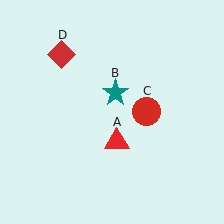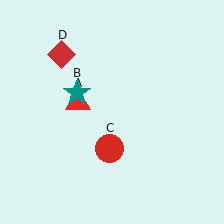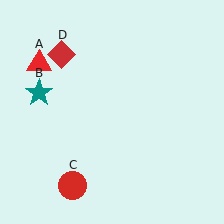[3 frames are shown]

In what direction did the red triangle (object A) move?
The red triangle (object A) moved up and to the left.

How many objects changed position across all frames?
3 objects changed position: red triangle (object A), teal star (object B), red circle (object C).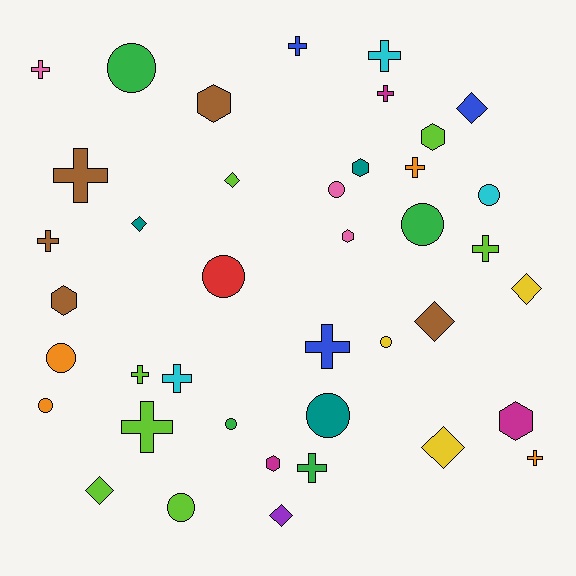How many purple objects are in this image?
There is 1 purple object.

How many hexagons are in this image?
There are 7 hexagons.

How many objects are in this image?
There are 40 objects.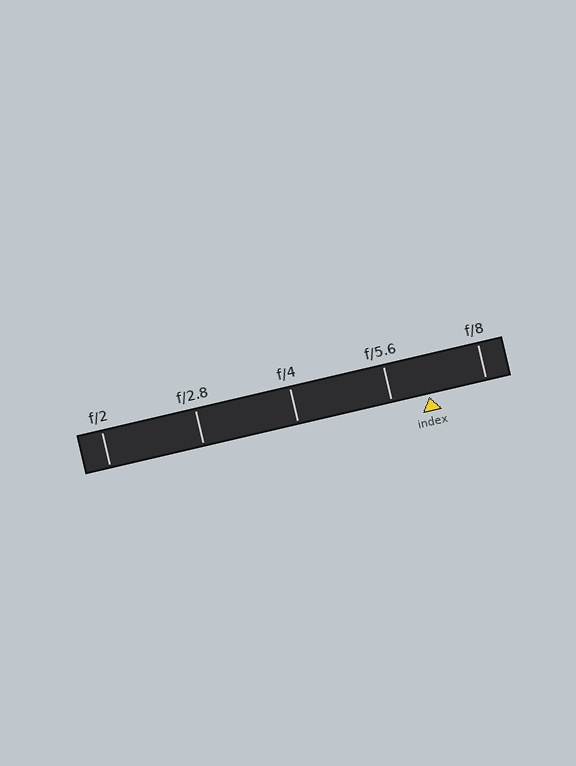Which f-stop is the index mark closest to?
The index mark is closest to f/5.6.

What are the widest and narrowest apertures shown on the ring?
The widest aperture shown is f/2 and the narrowest is f/8.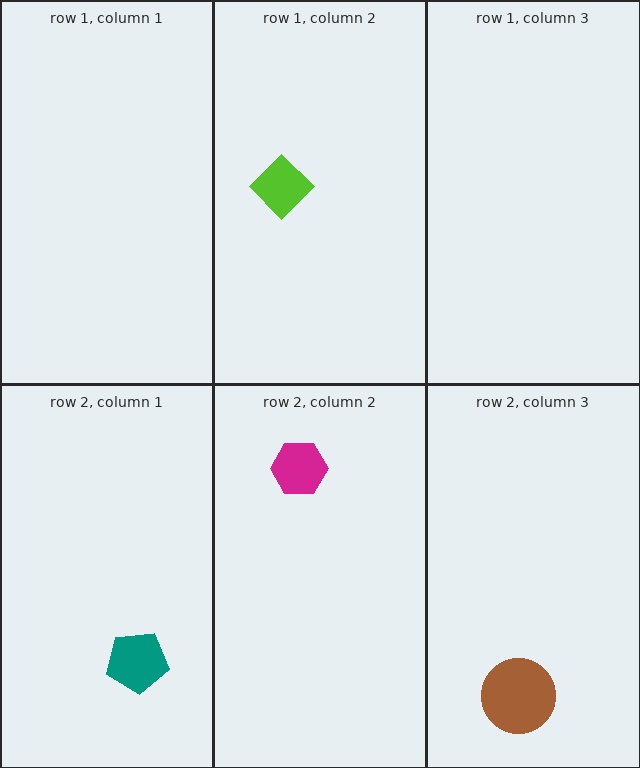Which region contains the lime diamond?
The row 1, column 2 region.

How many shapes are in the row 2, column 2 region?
1.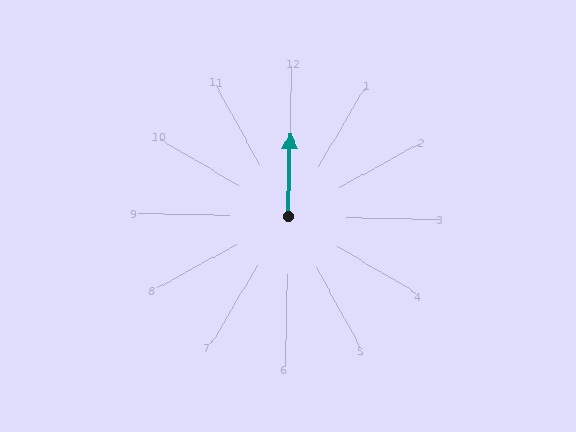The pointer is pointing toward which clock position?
Roughly 12 o'clock.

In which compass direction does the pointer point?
North.